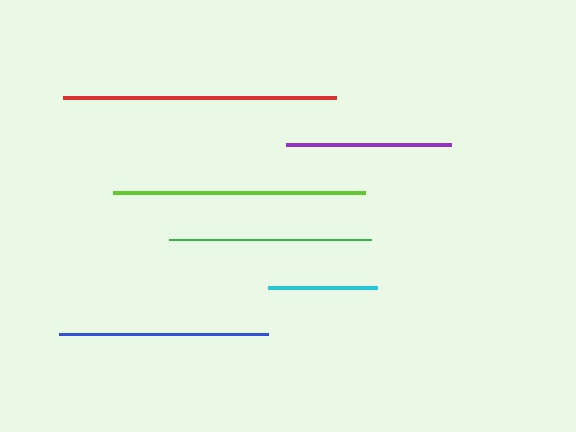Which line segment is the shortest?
The cyan line is the shortest at approximately 109 pixels.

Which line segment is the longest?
The red line is the longest at approximately 273 pixels.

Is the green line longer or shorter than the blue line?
The blue line is longer than the green line.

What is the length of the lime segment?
The lime segment is approximately 252 pixels long.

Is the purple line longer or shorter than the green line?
The green line is longer than the purple line.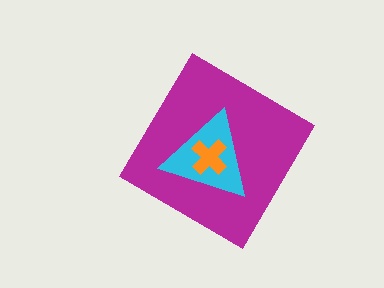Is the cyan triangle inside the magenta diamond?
Yes.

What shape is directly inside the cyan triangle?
The orange cross.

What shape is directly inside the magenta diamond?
The cyan triangle.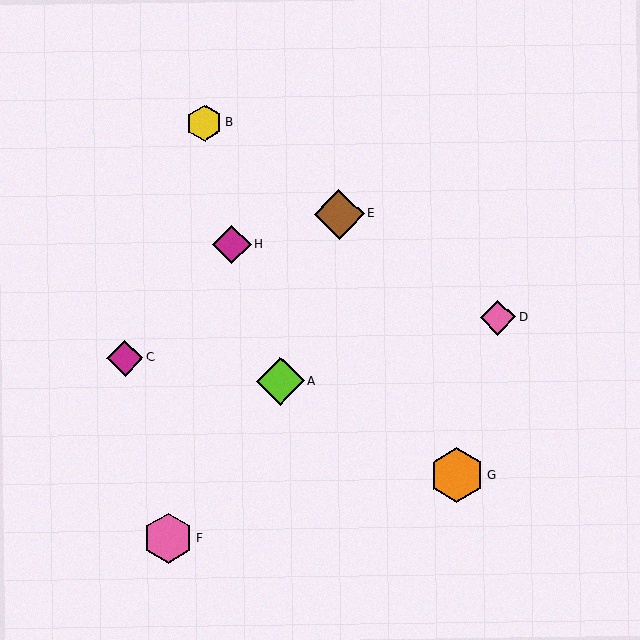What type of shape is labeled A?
Shape A is a lime diamond.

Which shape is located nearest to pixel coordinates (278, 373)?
The lime diamond (labeled A) at (280, 381) is nearest to that location.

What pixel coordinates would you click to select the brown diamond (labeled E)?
Click at (339, 214) to select the brown diamond E.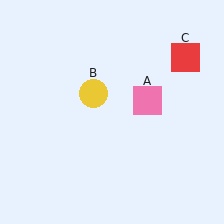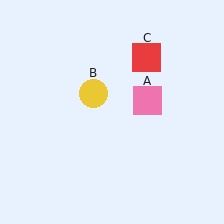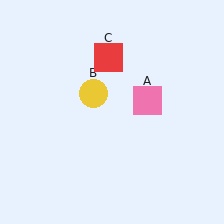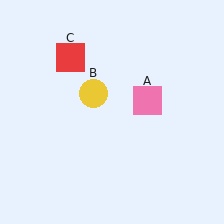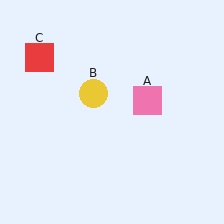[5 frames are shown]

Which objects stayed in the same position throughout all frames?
Pink square (object A) and yellow circle (object B) remained stationary.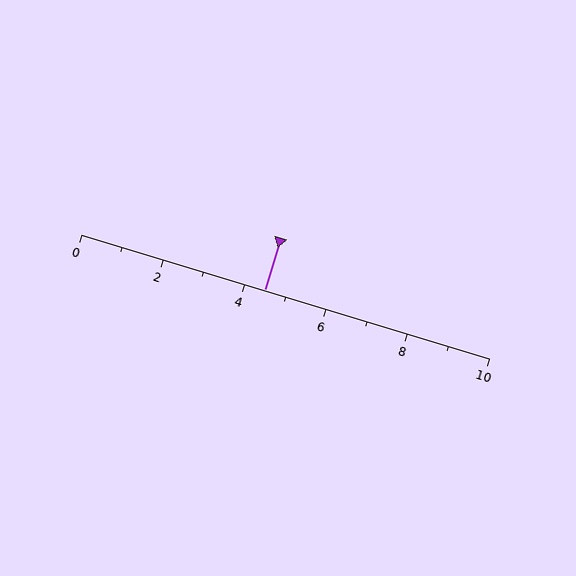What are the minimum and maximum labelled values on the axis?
The axis runs from 0 to 10.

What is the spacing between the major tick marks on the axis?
The major ticks are spaced 2 apart.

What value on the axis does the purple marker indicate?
The marker indicates approximately 4.5.